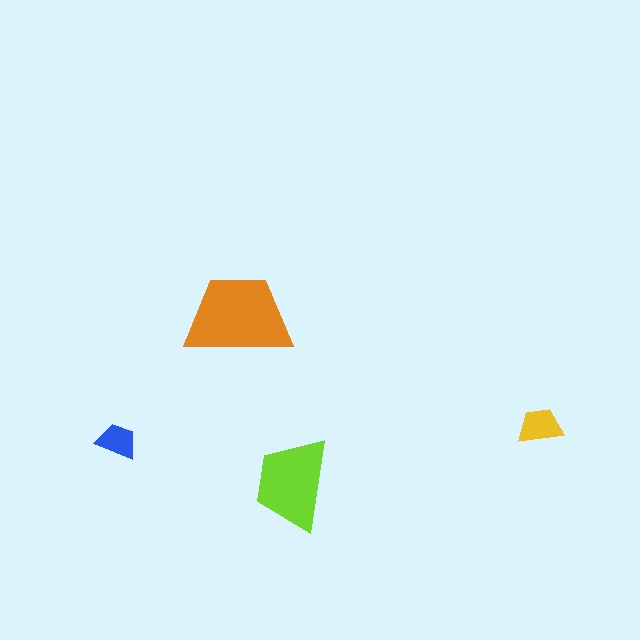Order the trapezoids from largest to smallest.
the orange one, the lime one, the yellow one, the blue one.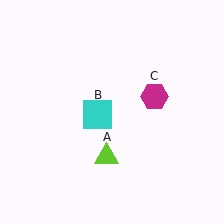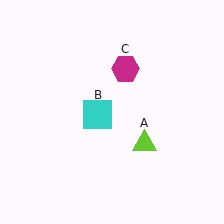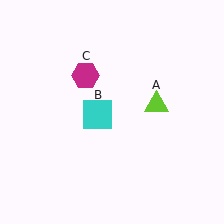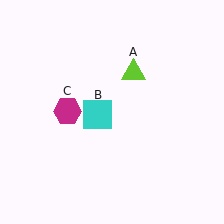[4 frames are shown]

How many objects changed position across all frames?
2 objects changed position: lime triangle (object A), magenta hexagon (object C).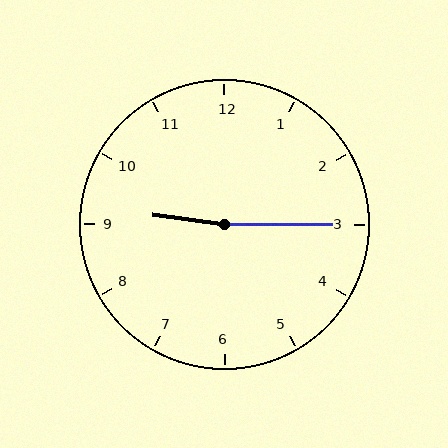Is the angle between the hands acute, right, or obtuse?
It is obtuse.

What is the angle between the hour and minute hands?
Approximately 172 degrees.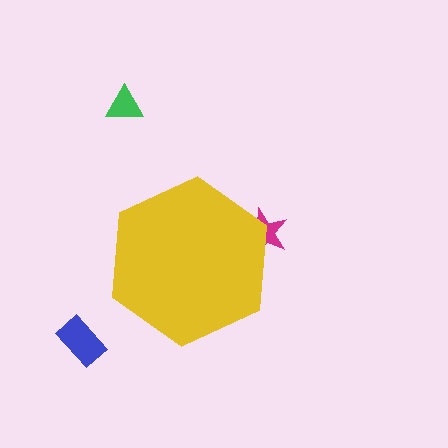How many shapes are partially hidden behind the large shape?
1 shape is partially hidden.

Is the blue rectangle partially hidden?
No, the blue rectangle is fully visible.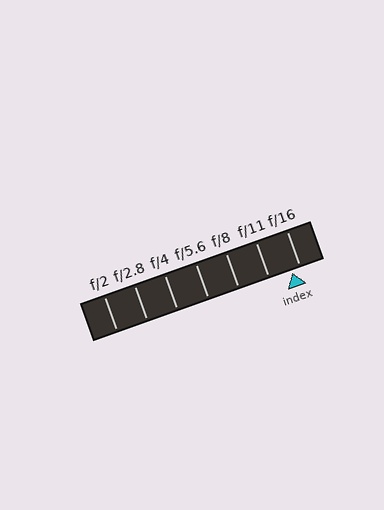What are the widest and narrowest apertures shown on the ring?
The widest aperture shown is f/2 and the narrowest is f/16.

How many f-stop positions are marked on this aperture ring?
There are 7 f-stop positions marked.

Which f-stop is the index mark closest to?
The index mark is closest to f/16.